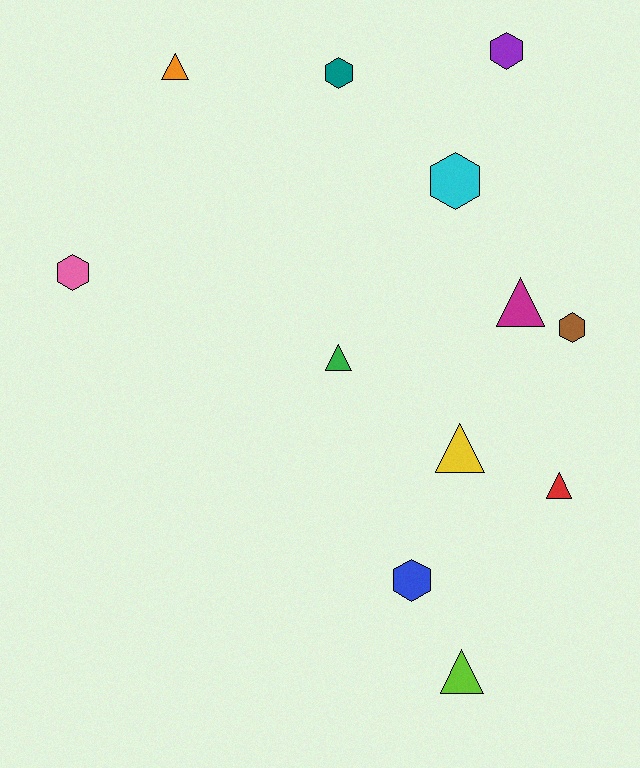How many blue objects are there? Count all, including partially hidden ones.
There is 1 blue object.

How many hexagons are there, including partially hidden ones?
There are 6 hexagons.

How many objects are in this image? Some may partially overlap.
There are 12 objects.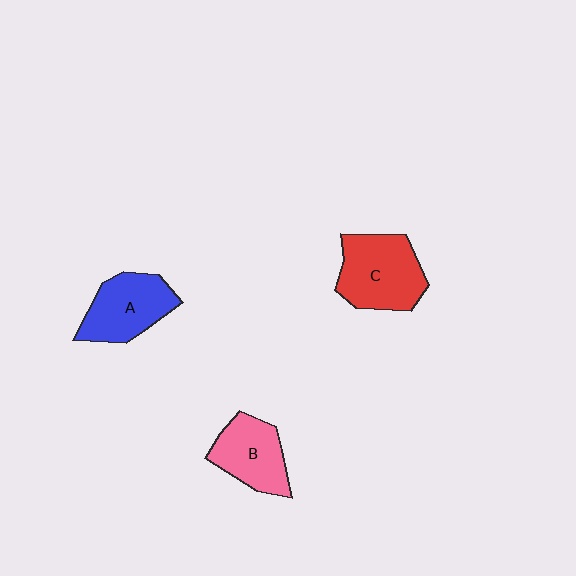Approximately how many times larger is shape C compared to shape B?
Approximately 1.3 times.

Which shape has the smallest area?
Shape B (pink).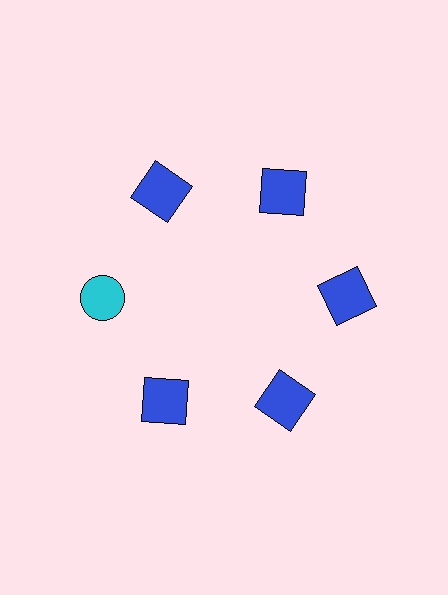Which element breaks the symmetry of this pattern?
The cyan circle at roughly the 9 o'clock position breaks the symmetry. All other shapes are blue squares.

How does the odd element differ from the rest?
It differs in both color (cyan instead of blue) and shape (circle instead of square).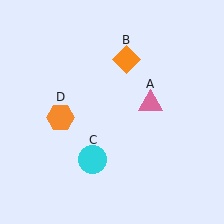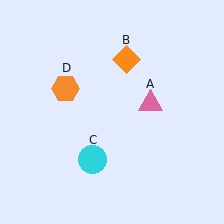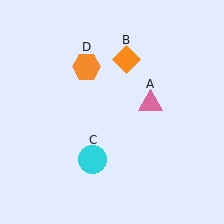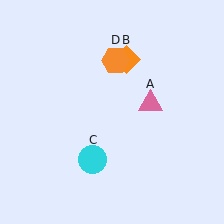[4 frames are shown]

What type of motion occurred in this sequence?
The orange hexagon (object D) rotated clockwise around the center of the scene.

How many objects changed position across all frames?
1 object changed position: orange hexagon (object D).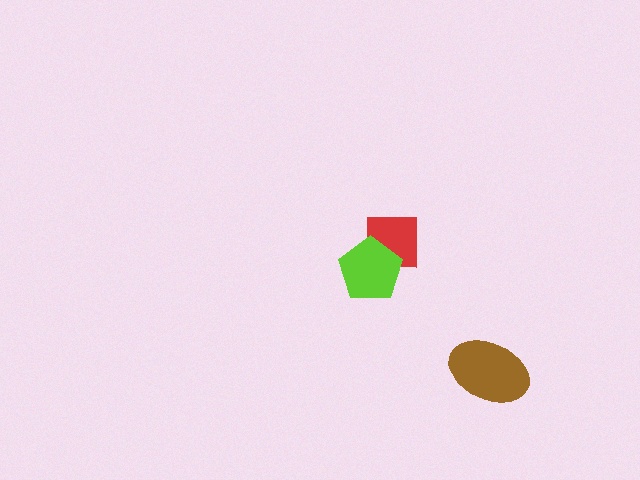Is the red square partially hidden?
Yes, it is partially covered by another shape.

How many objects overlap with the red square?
1 object overlaps with the red square.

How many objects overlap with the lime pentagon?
1 object overlaps with the lime pentagon.